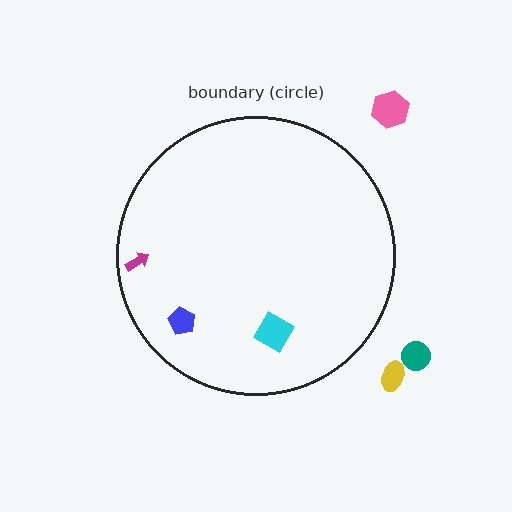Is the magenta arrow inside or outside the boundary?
Inside.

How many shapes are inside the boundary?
3 inside, 3 outside.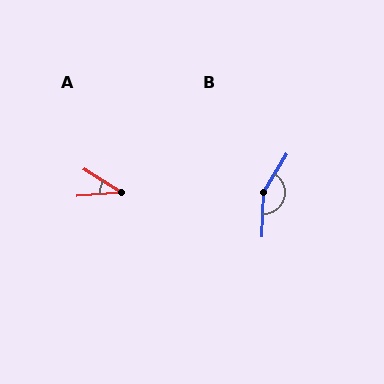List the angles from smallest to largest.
A (36°), B (150°).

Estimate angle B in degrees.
Approximately 150 degrees.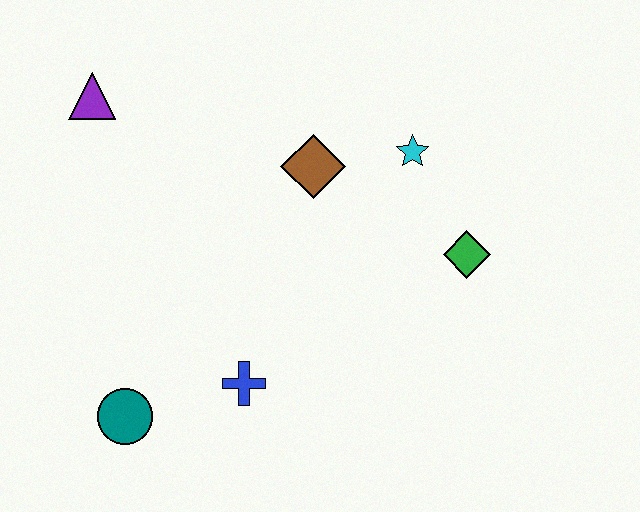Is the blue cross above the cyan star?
No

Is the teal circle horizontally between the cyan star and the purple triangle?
Yes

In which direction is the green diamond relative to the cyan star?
The green diamond is below the cyan star.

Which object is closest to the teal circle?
The blue cross is closest to the teal circle.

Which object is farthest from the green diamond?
The purple triangle is farthest from the green diamond.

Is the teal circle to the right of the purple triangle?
Yes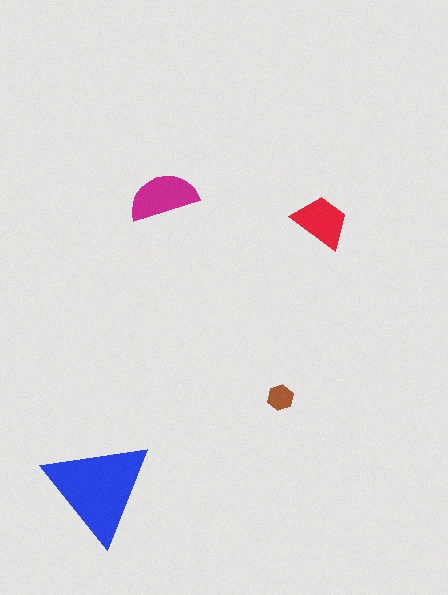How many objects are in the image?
There are 4 objects in the image.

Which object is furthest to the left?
The blue triangle is leftmost.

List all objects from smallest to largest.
The brown hexagon, the red trapezoid, the magenta semicircle, the blue triangle.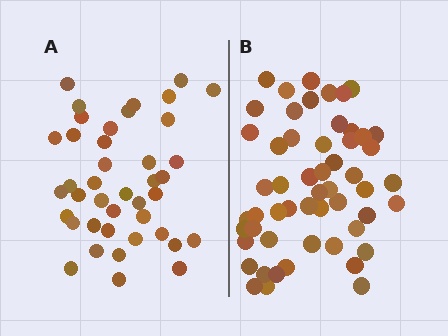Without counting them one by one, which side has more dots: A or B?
Region B (the right region) has more dots.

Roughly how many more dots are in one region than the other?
Region B has approximately 15 more dots than region A.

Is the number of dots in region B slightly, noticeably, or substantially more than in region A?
Region B has noticeably more, but not dramatically so. The ratio is roughly 1.3 to 1.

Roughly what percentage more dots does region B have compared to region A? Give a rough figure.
About 30% more.